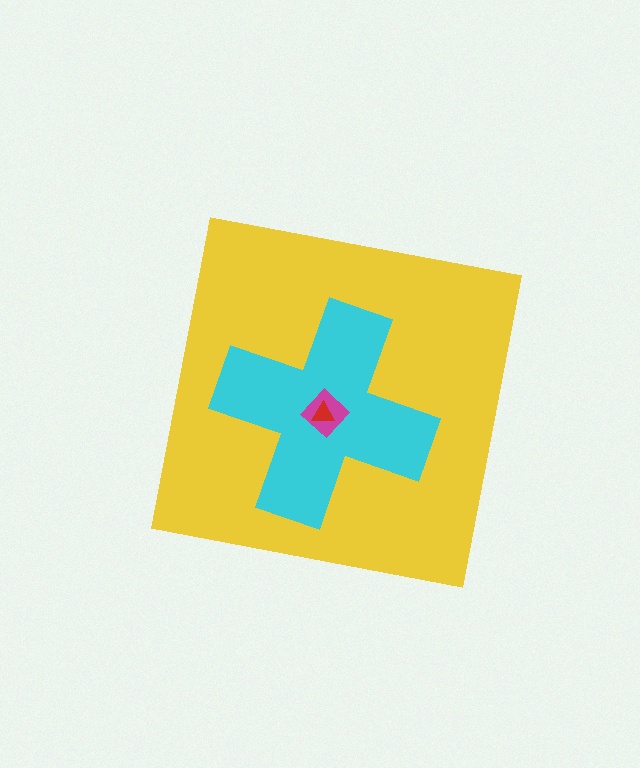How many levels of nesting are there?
4.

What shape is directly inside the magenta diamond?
The red triangle.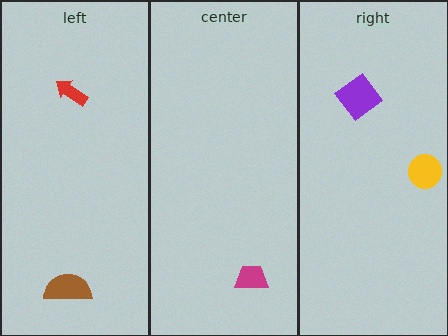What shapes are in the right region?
The yellow circle, the purple diamond.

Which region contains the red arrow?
The left region.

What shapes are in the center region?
The magenta trapezoid.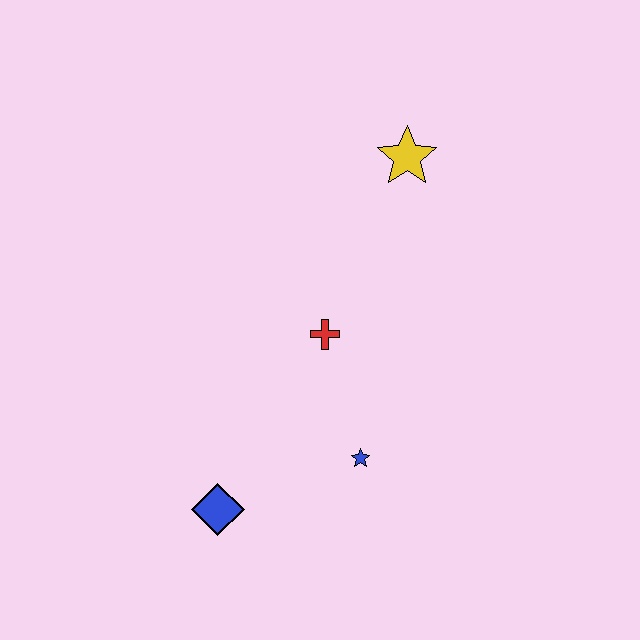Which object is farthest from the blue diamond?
The yellow star is farthest from the blue diamond.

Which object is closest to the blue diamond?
The blue star is closest to the blue diamond.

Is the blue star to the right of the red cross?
Yes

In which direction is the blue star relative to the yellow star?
The blue star is below the yellow star.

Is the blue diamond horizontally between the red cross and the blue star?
No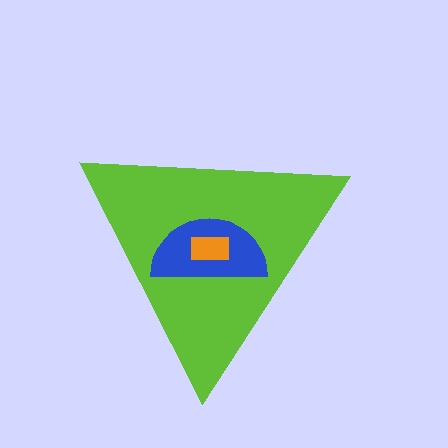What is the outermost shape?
The lime triangle.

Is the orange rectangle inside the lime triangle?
Yes.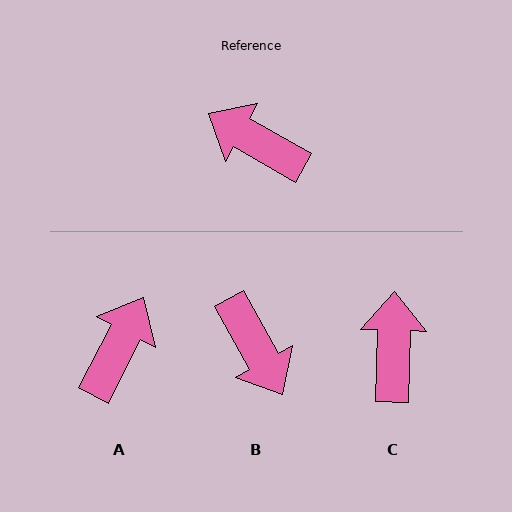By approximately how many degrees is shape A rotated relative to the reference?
Approximately 88 degrees clockwise.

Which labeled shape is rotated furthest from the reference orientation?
B, about 149 degrees away.